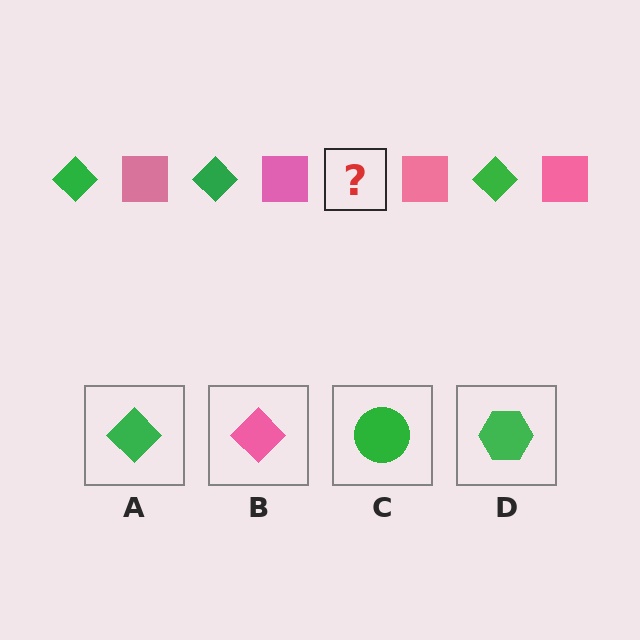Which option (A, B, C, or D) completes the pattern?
A.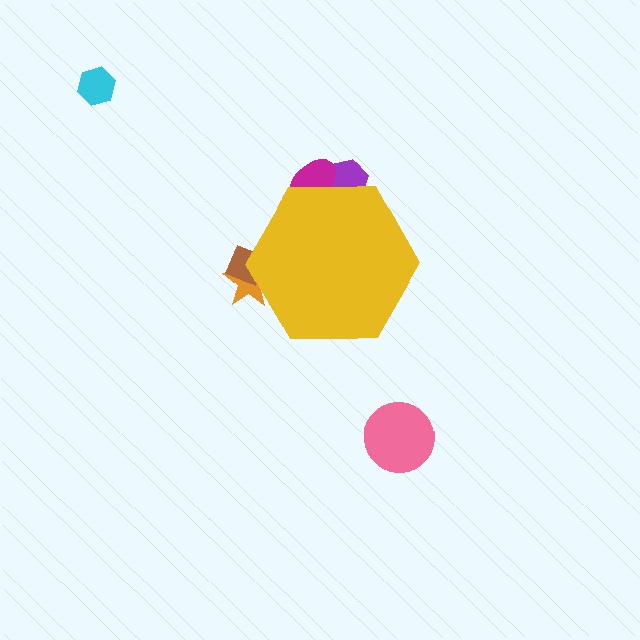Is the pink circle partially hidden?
No, the pink circle is fully visible.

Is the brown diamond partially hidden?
Yes, the brown diamond is partially hidden behind the yellow hexagon.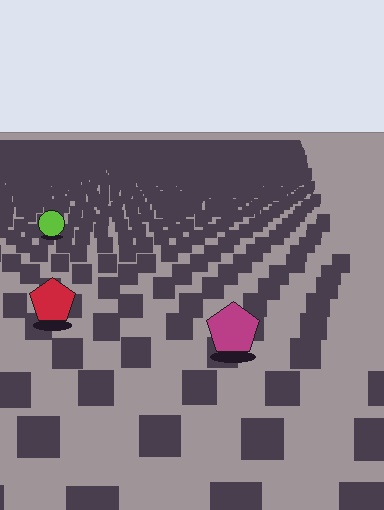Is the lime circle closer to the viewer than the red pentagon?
No. The red pentagon is closer — you can tell from the texture gradient: the ground texture is coarser near it.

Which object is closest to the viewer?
The magenta pentagon is closest. The texture marks near it are larger and more spread out.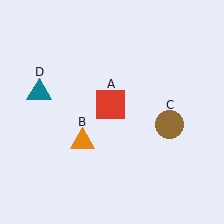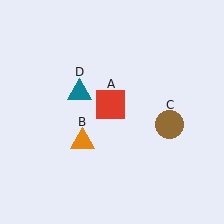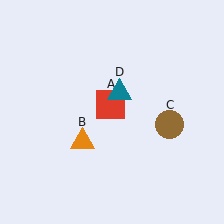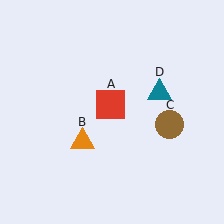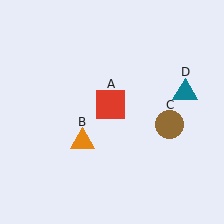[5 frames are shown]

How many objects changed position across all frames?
1 object changed position: teal triangle (object D).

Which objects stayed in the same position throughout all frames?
Red square (object A) and orange triangle (object B) and brown circle (object C) remained stationary.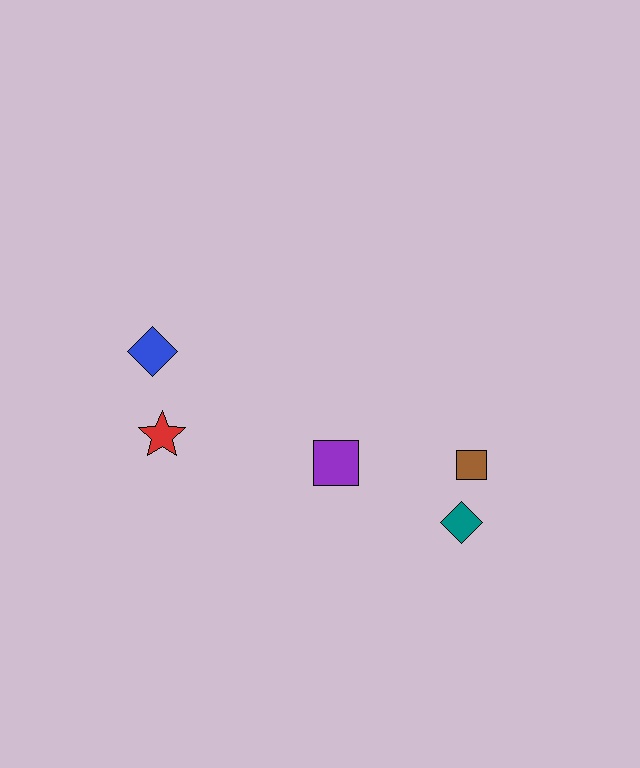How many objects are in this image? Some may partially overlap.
There are 5 objects.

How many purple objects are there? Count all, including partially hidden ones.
There is 1 purple object.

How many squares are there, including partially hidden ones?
There are 2 squares.